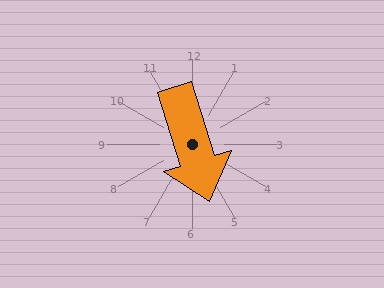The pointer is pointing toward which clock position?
Roughly 5 o'clock.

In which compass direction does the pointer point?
South.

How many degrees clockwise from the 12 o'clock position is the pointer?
Approximately 163 degrees.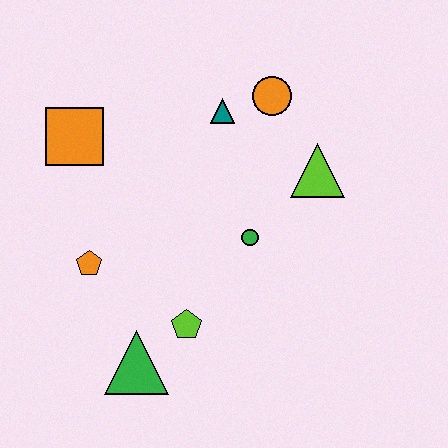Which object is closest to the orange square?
The orange pentagon is closest to the orange square.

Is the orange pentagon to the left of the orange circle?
Yes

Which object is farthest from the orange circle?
The green triangle is farthest from the orange circle.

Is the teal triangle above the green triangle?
Yes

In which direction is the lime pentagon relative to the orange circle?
The lime pentagon is below the orange circle.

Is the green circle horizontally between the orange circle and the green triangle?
Yes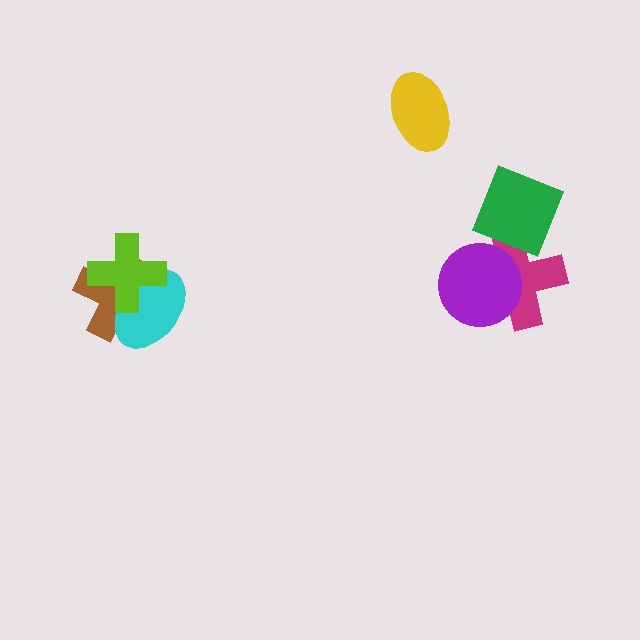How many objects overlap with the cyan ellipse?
2 objects overlap with the cyan ellipse.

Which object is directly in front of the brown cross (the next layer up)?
The cyan ellipse is directly in front of the brown cross.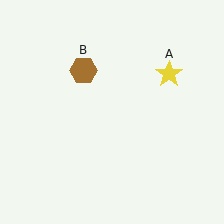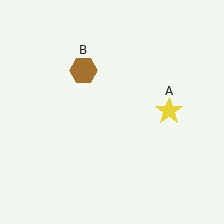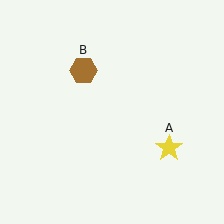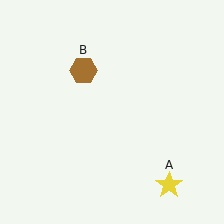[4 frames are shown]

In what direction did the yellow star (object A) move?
The yellow star (object A) moved down.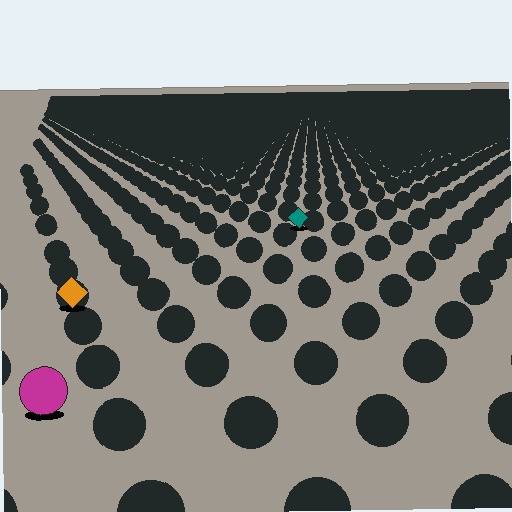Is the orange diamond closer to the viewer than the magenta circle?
No. The magenta circle is closer — you can tell from the texture gradient: the ground texture is coarser near it.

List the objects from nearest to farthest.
From nearest to farthest: the magenta circle, the orange diamond, the teal diamond.